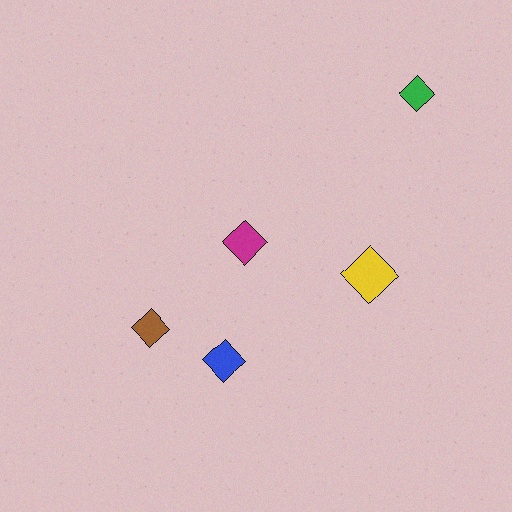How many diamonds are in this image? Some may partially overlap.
There are 5 diamonds.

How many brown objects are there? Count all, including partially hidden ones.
There is 1 brown object.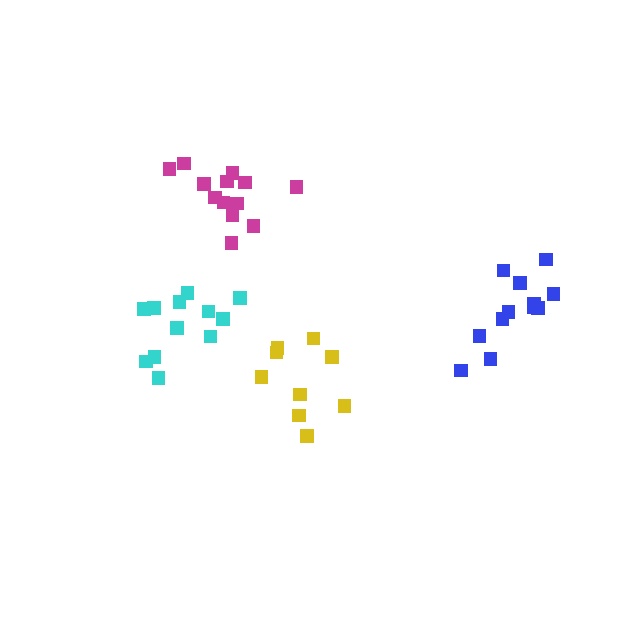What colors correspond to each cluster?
The clusters are colored: blue, yellow, cyan, magenta.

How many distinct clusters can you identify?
There are 4 distinct clusters.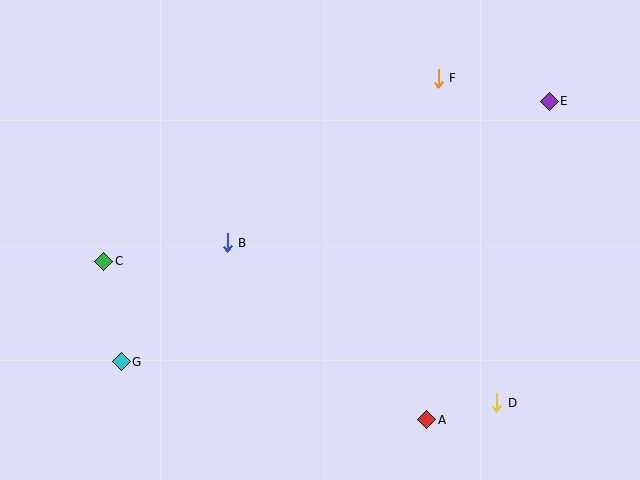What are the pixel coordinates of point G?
Point G is at (121, 362).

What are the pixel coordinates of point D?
Point D is at (497, 403).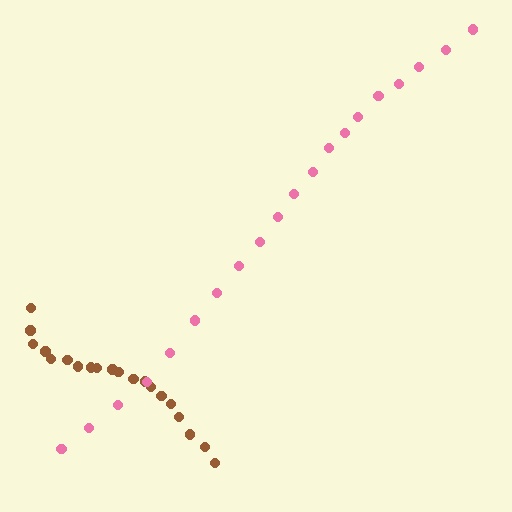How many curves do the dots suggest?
There are 2 distinct paths.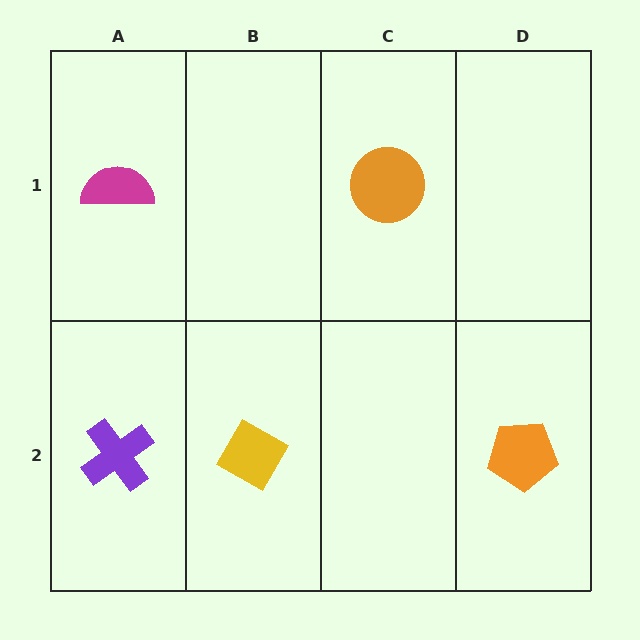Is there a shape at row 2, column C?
No, that cell is empty.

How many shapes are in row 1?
2 shapes.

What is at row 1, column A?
A magenta semicircle.